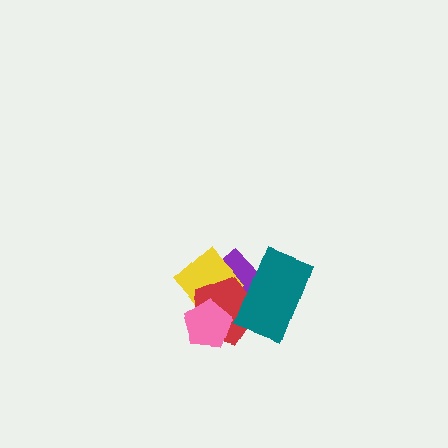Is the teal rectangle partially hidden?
No, no other shape covers it.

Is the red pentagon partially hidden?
Yes, it is partially covered by another shape.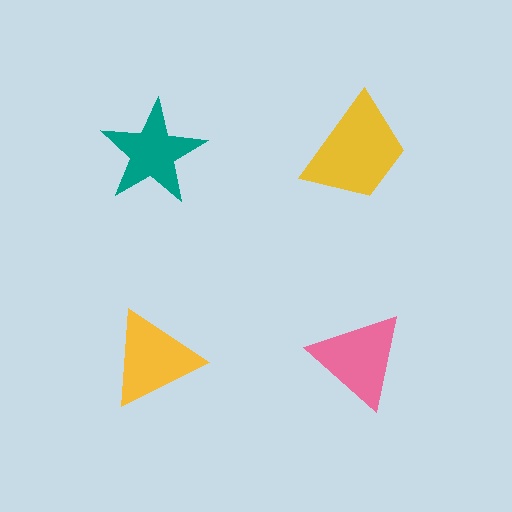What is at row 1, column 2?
A yellow trapezoid.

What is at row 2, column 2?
A pink triangle.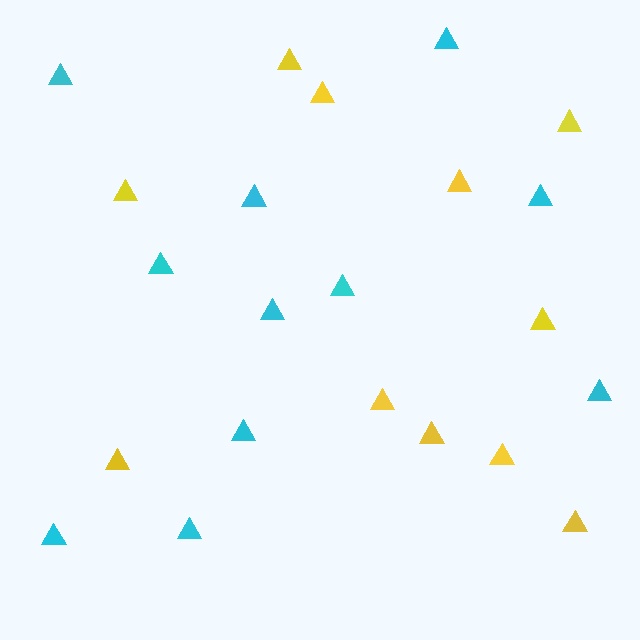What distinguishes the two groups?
There are 2 groups: one group of yellow triangles (11) and one group of cyan triangles (11).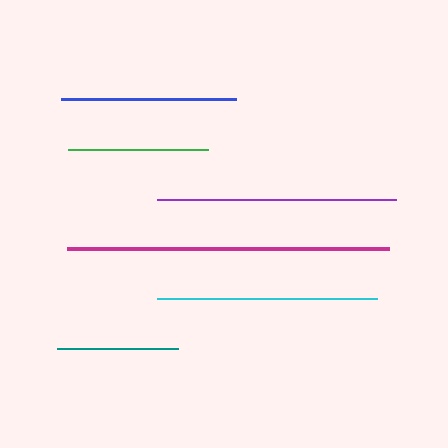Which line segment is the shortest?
The teal line is the shortest at approximately 121 pixels.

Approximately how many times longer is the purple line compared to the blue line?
The purple line is approximately 1.4 times the length of the blue line.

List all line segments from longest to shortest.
From longest to shortest: magenta, purple, cyan, blue, green, teal.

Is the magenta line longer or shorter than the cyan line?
The magenta line is longer than the cyan line.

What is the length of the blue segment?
The blue segment is approximately 175 pixels long.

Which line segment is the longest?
The magenta line is the longest at approximately 322 pixels.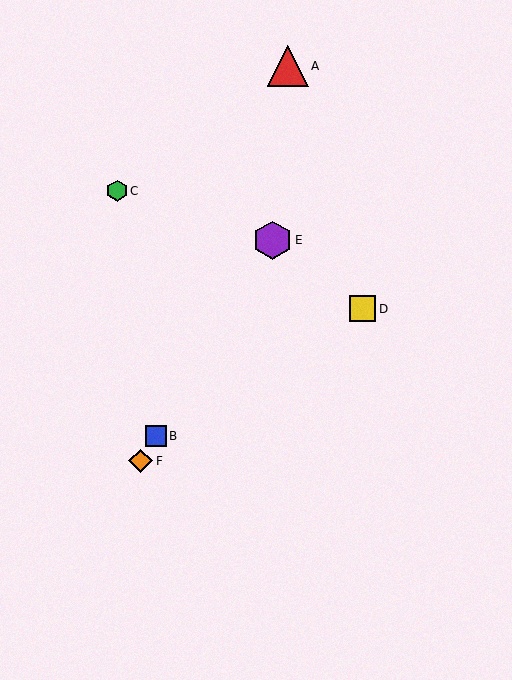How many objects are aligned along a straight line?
3 objects (B, E, F) are aligned along a straight line.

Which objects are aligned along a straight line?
Objects B, E, F are aligned along a straight line.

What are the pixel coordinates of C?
Object C is at (117, 191).